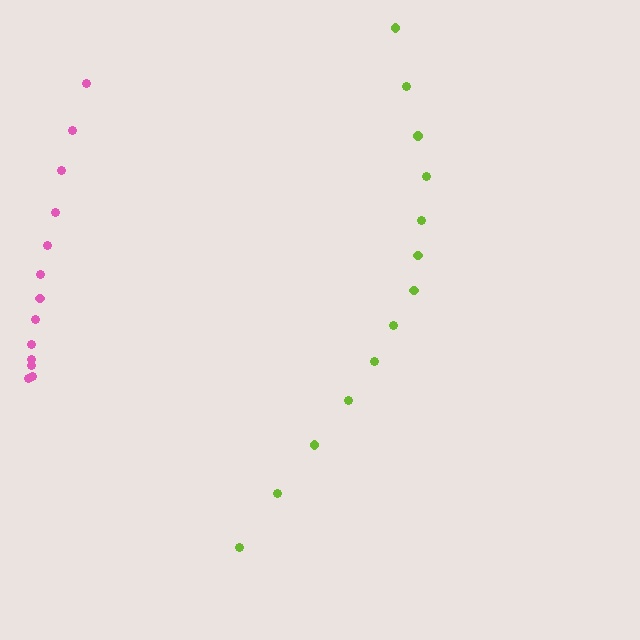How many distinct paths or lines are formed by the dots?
There are 2 distinct paths.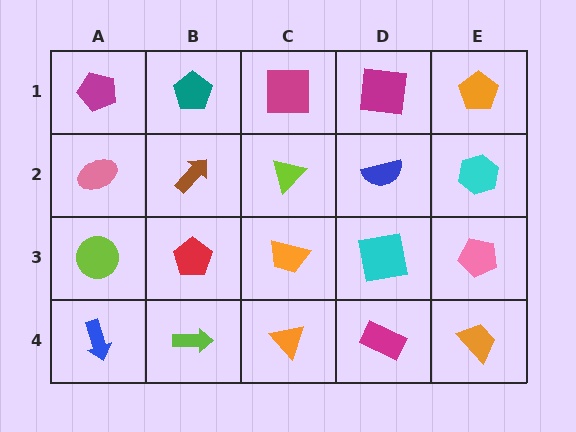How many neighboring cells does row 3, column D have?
4.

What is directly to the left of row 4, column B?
A blue arrow.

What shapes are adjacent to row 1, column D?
A blue semicircle (row 2, column D), a magenta square (row 1, column C), an orange pentagon (row 1, column E).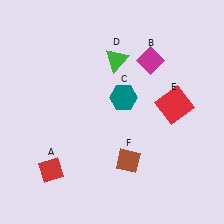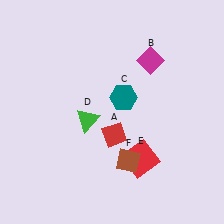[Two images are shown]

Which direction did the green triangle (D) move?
The green triangle (D) moved down.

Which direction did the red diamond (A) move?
The red diamond (A) moved right.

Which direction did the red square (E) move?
The red square (E) moved down.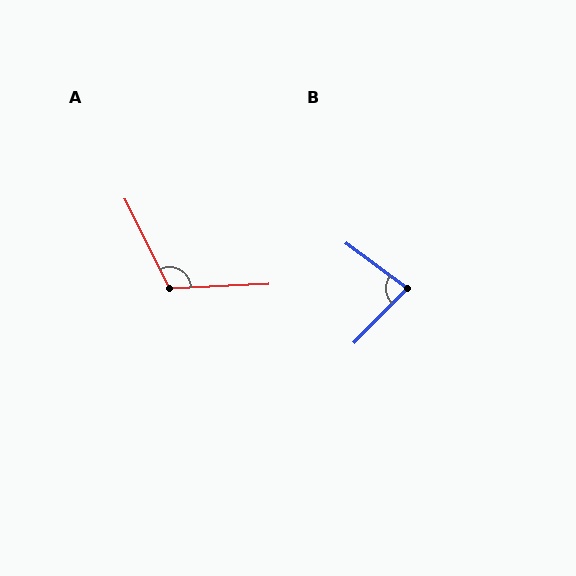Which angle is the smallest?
B, at approximately 82 degrees.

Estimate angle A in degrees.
Approximately 114 degrees.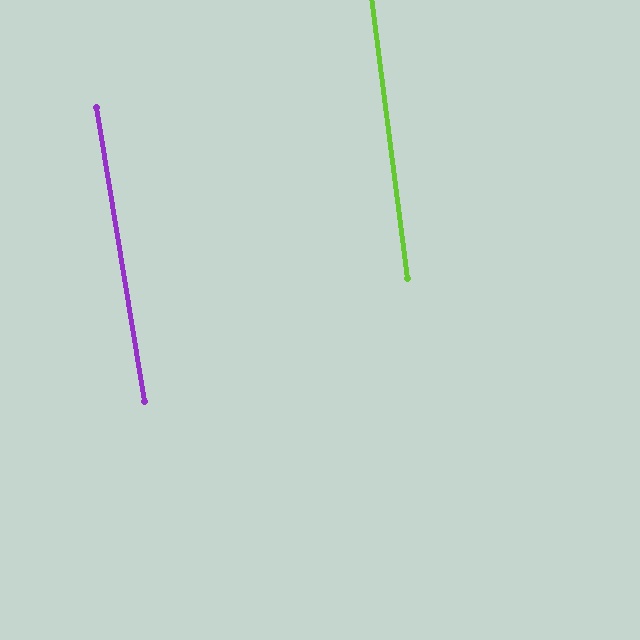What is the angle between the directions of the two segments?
Approximately 2 degrees.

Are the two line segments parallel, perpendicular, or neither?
Parallel — their directions differ by only 1.9°.